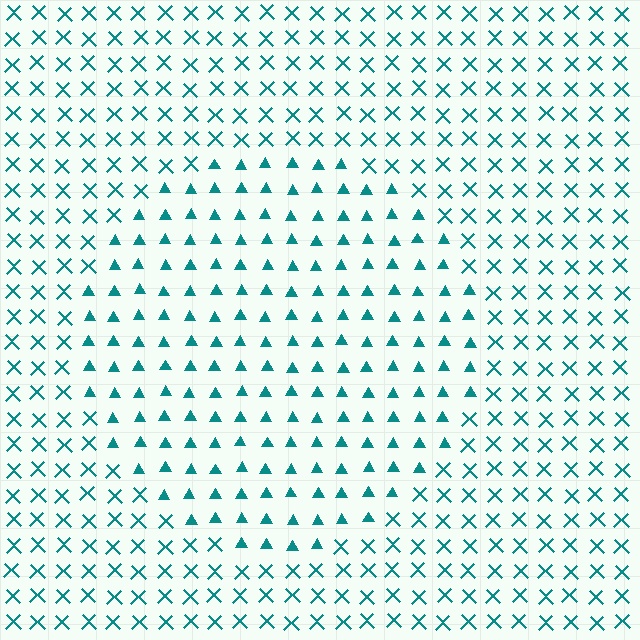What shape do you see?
I see a circle.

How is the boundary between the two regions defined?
The boundary is defined by a change in element shape: triangles inside vs. X marks outside. All elements share the same color and spacing.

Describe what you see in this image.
The image is filled with small teal elements arranged in a uniform grid. A circle-shaped region contains triangles, while the surrounding area contains X marks. The boundary is defined purely by the change in element shape.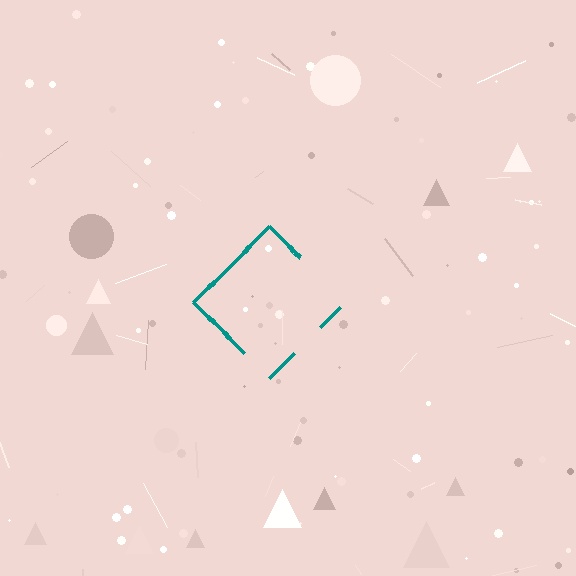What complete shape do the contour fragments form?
The contour fragments form a diamond.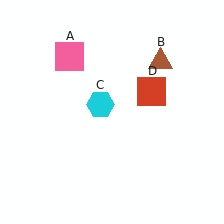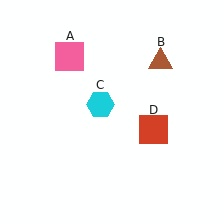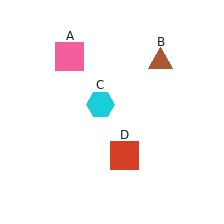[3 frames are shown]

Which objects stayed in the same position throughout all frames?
Pink square (object A) and brown triangle (object B) and cyan hexagon (object C) remained stationary.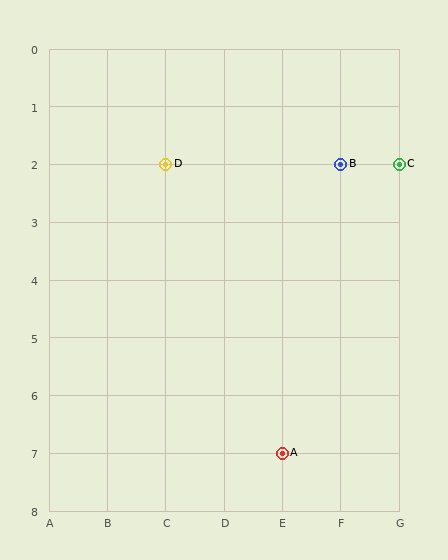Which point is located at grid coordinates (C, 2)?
Point D is at (C, 2).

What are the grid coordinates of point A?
Point A is at grid coordinates (E, 7).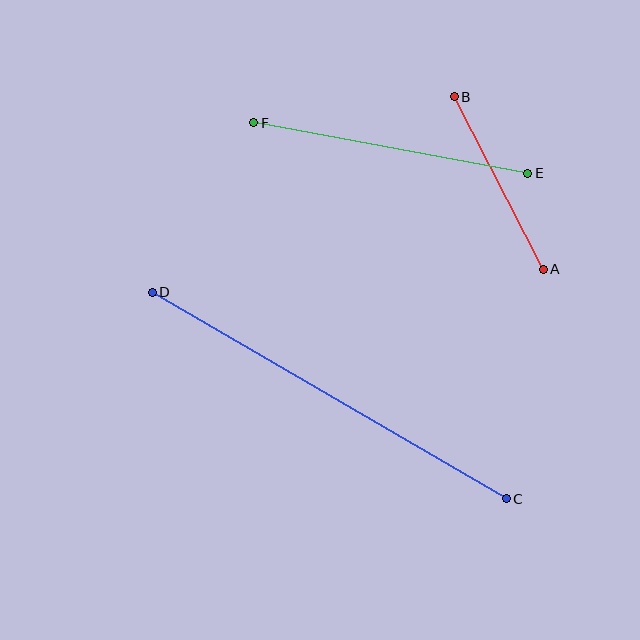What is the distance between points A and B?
The distance is approximately 194 pixels.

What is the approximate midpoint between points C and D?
The midpoint is at approximately (329, 395) pixels.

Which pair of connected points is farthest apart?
Points C and D are farthest apart.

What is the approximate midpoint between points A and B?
The midpoint is at approximately (499, 183) pixels.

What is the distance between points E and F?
The distance is approximately 279 pixels.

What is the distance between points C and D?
The distance is approximately 409 pixels.